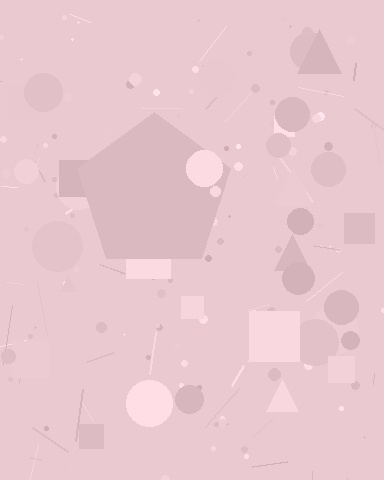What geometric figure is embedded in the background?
A pentagon is embedded in the background.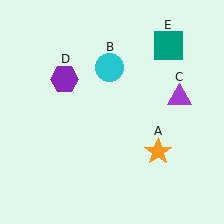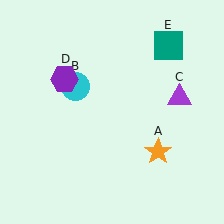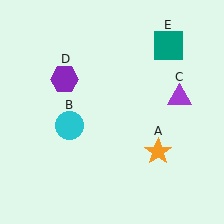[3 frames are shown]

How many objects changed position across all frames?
1 object changed position: cyan circle (object B).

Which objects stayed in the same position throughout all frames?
Orange star (object A) and purple triangle (object C) and purple hexagon (object D) and teal square (object E) remained stationary.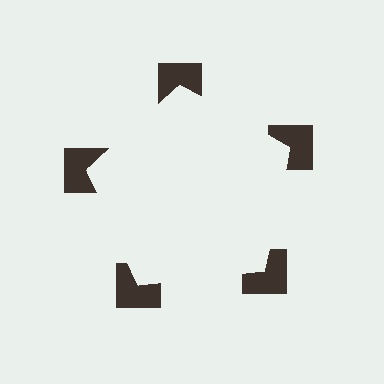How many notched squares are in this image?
There are 5 — one at each vertex of the illusory pentagon.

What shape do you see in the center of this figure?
An illusory pentagon — its edges are inferred from the aligned wedge cuts in the notched squares, not physically drawn.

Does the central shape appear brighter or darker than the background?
It typically appears slightly brighter than the background, even though no actual brightness change is drawn.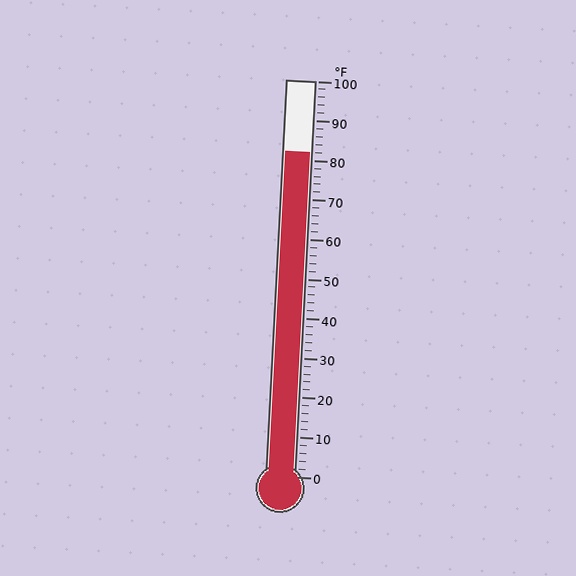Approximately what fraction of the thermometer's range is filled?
The thermometer is filled to approximately 80% of its range.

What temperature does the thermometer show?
The thermometer shows approximately 82°F.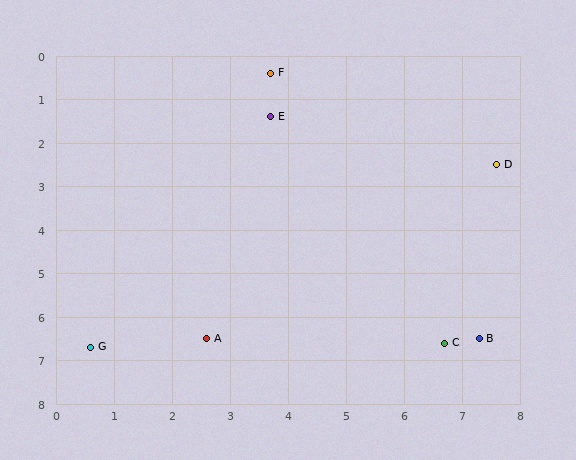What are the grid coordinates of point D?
Point D is at approximately (7.6, 2.5).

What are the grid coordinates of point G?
Point G is at approximately (0.6, 6.7).